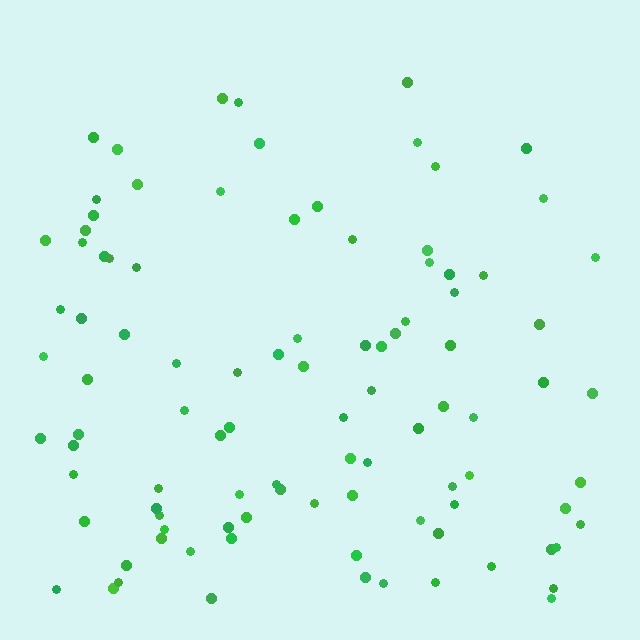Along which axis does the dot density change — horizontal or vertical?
Vertical.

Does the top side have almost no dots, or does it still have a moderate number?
Still a moderate number, just noticeably fewer than the bottom.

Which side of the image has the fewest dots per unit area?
The top.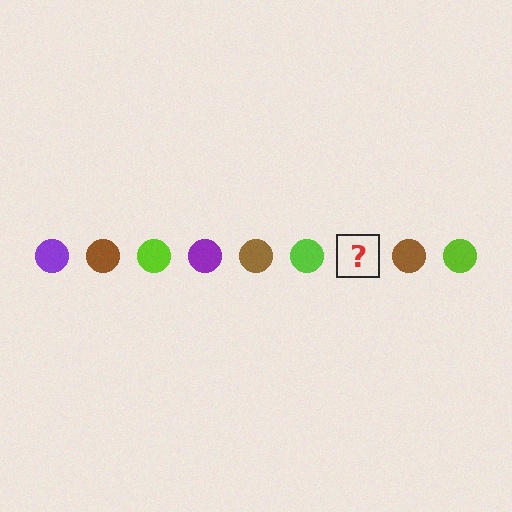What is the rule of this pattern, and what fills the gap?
The rule is that the pattern cycles through purple, brown, lime circles. The gap should be filled with a purple circle.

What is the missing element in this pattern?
The missing element is a purple circle.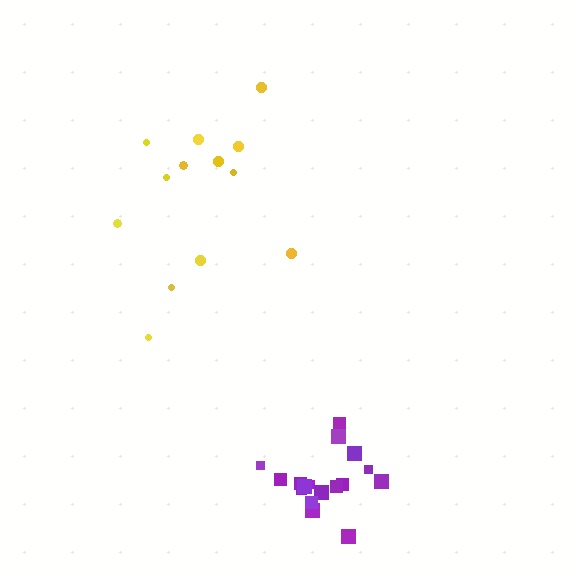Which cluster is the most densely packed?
Purple.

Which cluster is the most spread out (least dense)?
Yellow.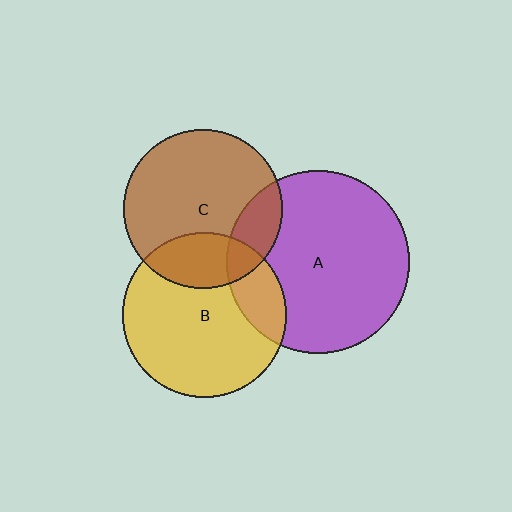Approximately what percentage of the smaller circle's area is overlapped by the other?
Approximately 15%.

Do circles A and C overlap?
Yes.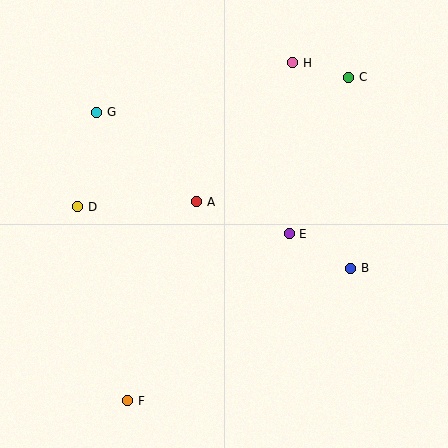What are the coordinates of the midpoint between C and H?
The midpoint between C and H is at (321, 70).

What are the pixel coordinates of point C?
Point C is at (349, 77).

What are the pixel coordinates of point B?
Point B is at (351, 268).